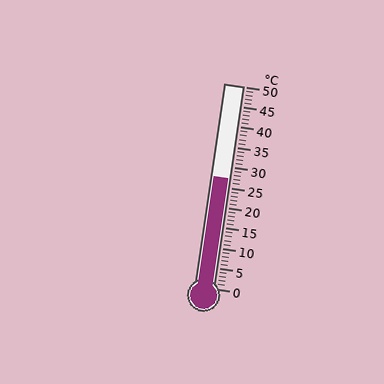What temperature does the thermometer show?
The thermometer shows approximately 27°C.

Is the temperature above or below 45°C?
The temperature is below 45°C.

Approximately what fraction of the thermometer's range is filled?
The thermometer is filled to approximately 55% of its range.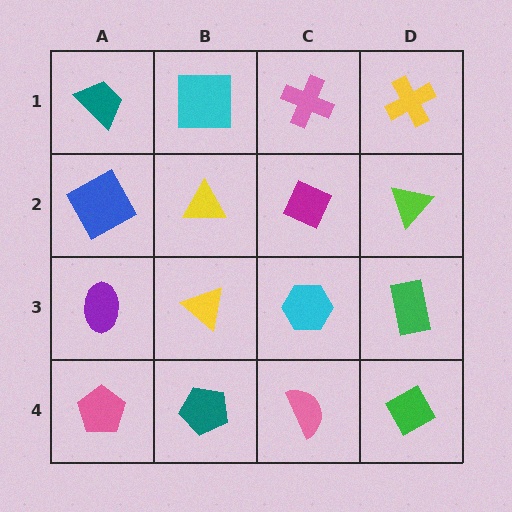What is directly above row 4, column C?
A cyan hexagon.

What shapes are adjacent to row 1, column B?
A yellow triangle (row 2, column B), a teal trapezoid (row 1, column A), a pink cross (row 1, column C).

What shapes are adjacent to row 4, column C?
A cyan hexagon (row 3, column C), a teal pentagon (row 4, column B), a green diamond (row 4, column D).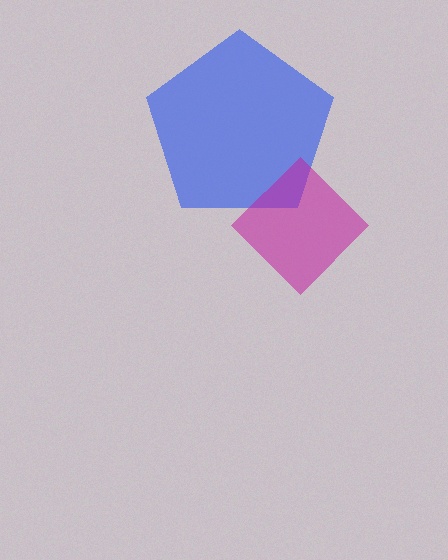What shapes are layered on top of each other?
The layered shapes are: a blue pentagon, a magenta diamond.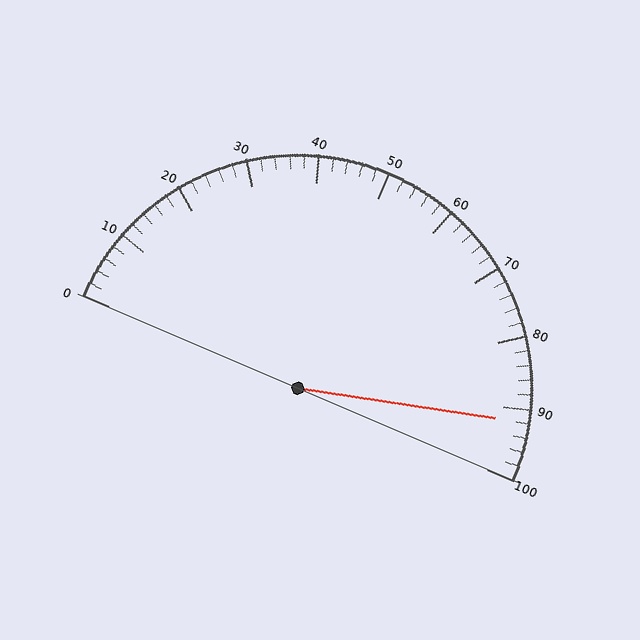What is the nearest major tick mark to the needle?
The nearest major tick mark is 90.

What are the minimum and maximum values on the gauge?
The gauge ranges from 0 to 100.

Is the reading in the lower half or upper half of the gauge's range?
The reading is in the upper half of the range (0 to 100).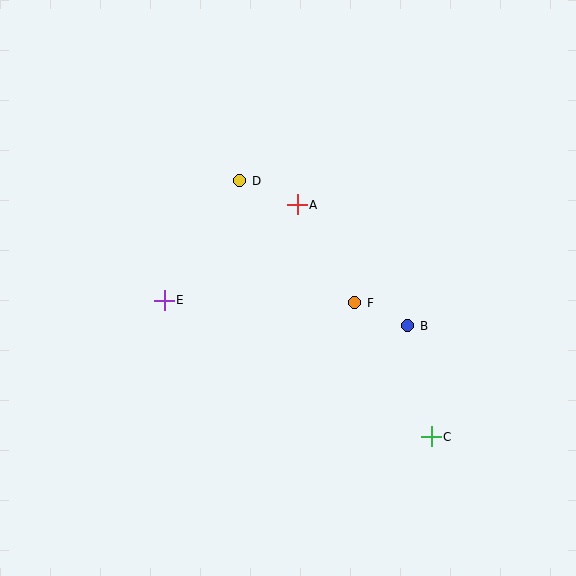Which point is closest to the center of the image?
Point F at (355, 303) is closest to the center.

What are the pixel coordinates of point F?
Point F is at (355, 303).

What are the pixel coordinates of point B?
Point B is at (408, 326).